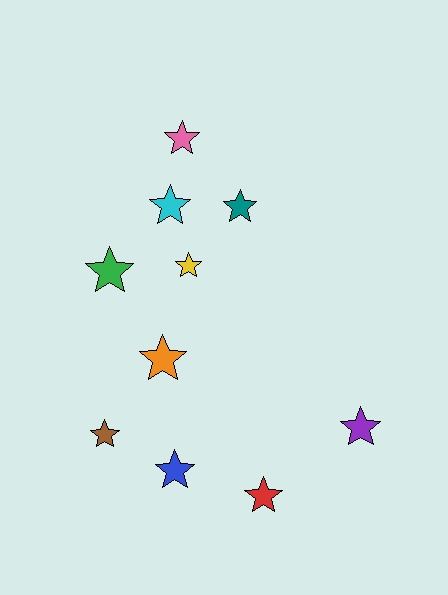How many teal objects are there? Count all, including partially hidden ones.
There is 1 teal object.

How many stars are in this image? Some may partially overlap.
There are 10 stars.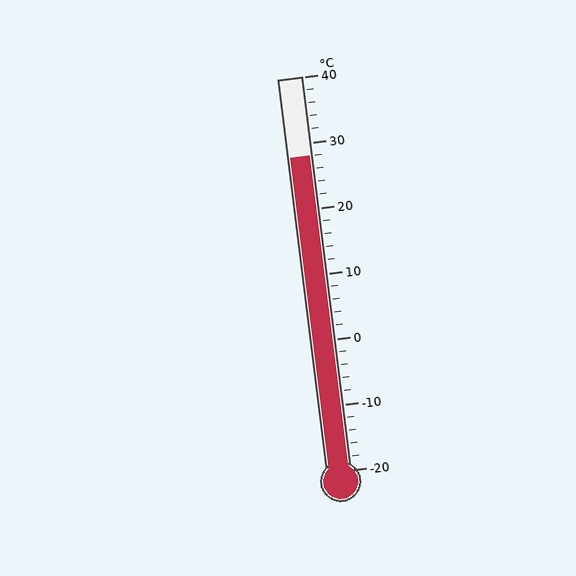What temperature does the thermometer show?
The thermometer shows approximately 28°C.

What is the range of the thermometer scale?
The thermometer scale ranges from -20°C to 40°C.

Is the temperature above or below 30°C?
The temperature is below 30°C.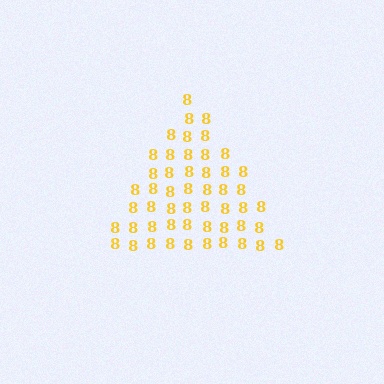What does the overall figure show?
The overall figure shows a triangle.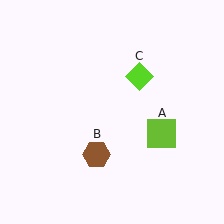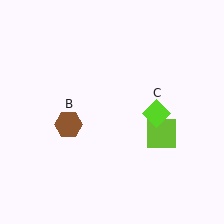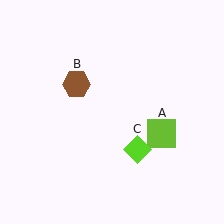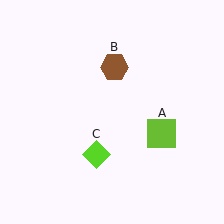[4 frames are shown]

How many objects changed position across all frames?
2 objects changed position: brown hexagon (object B), lime diamond (object C).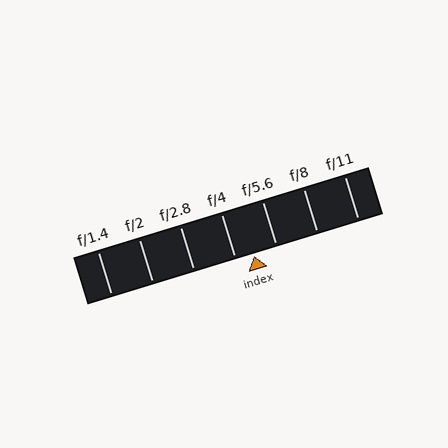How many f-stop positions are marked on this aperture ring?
There are 7 f-stop positions marked.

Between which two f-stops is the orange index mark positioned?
The index mark is between f/4 and f/5.6.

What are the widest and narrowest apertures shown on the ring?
The widest aperture shown is f/1.4 and the narrowest is f/11.